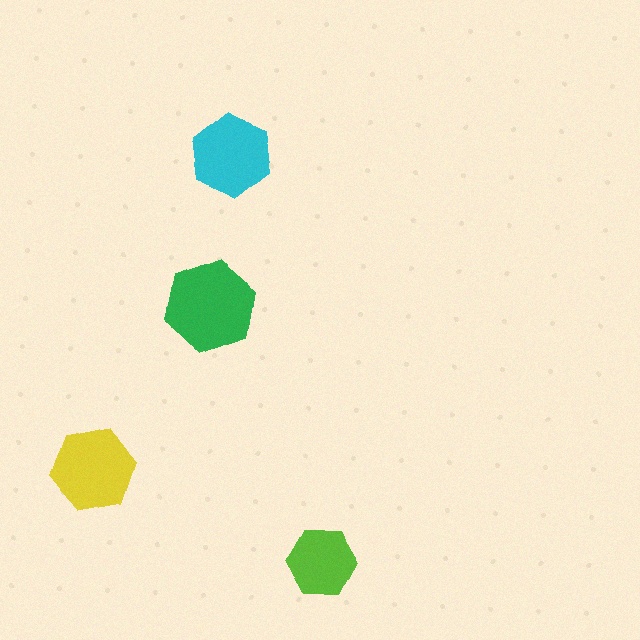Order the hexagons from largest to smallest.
the green one, the yellow one, the cyan one, the lime one.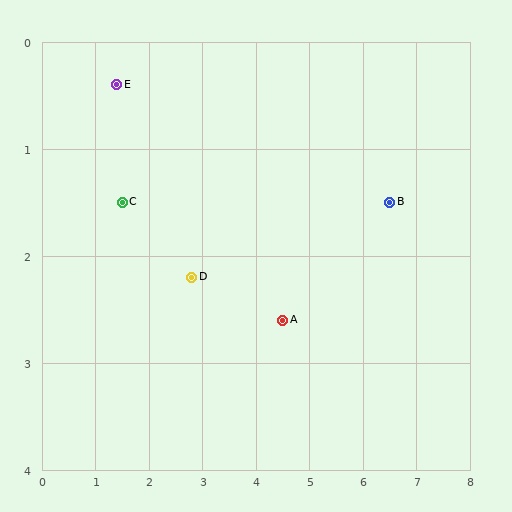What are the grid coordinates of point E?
Point E is at approximately (1.4, 0.4).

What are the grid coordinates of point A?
Point A is at approximately (4.5, 2.6).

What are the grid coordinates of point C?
Point C is at approximately (1.5, 1.5).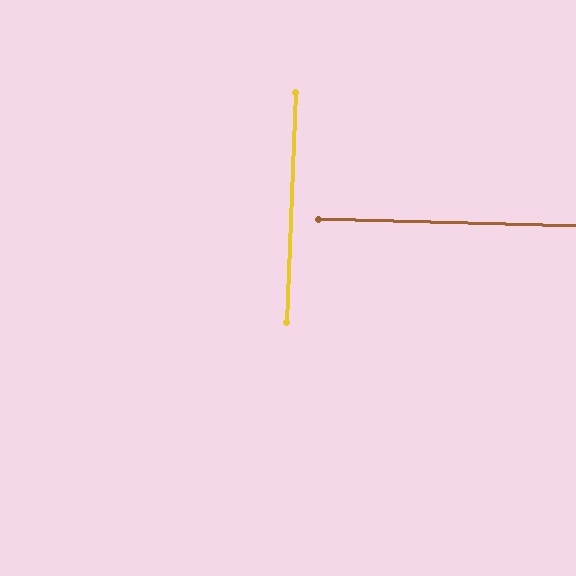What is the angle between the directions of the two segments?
Approximately 90 degrees.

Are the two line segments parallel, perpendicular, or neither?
Perpendicular — they meet at approximately 90°.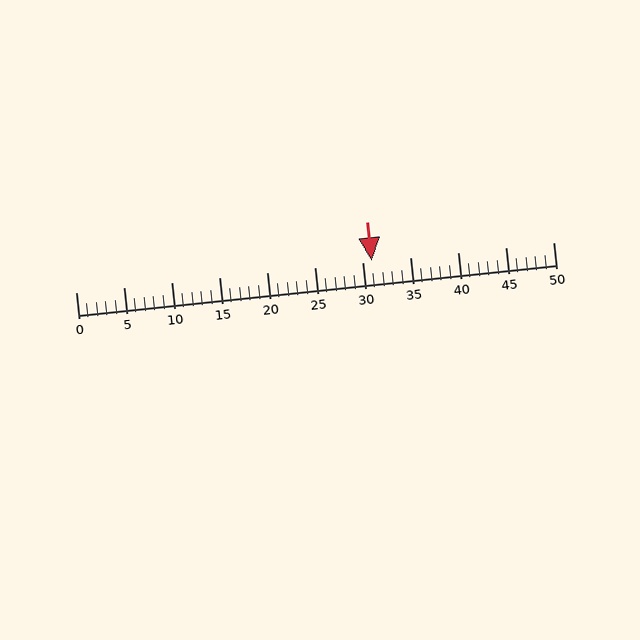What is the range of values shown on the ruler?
The ruler shows values from 0 to 50.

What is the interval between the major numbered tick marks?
The major tick marks are spaced 5 units apart.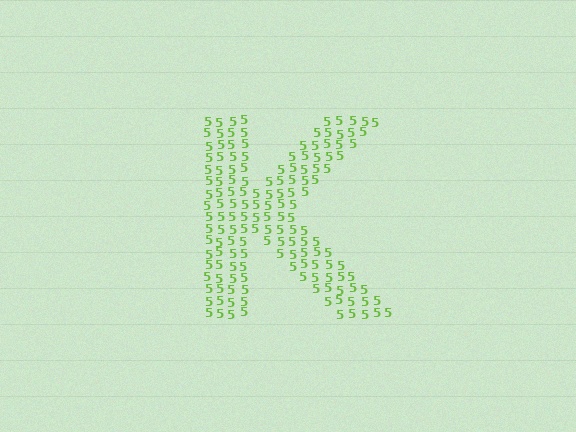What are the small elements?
The small elements are digit 5's.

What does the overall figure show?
The overall figure shows the letter K.